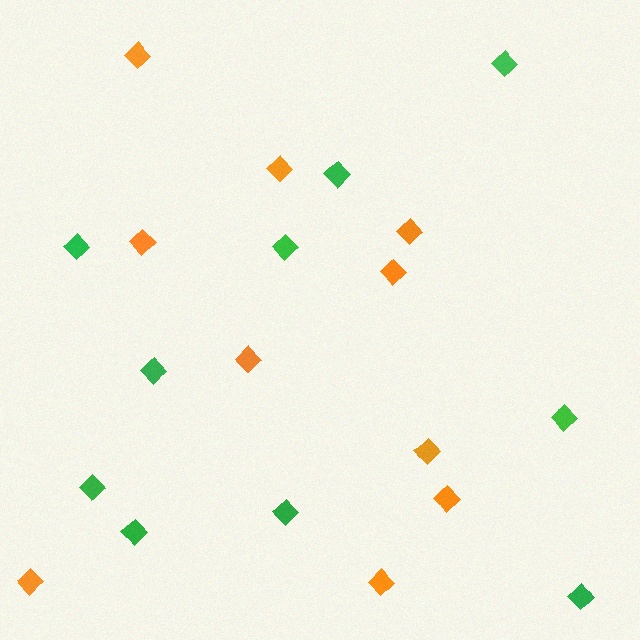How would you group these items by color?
There are 2 groups: one group of orange diamonds (10) and one group of green diamonds (10).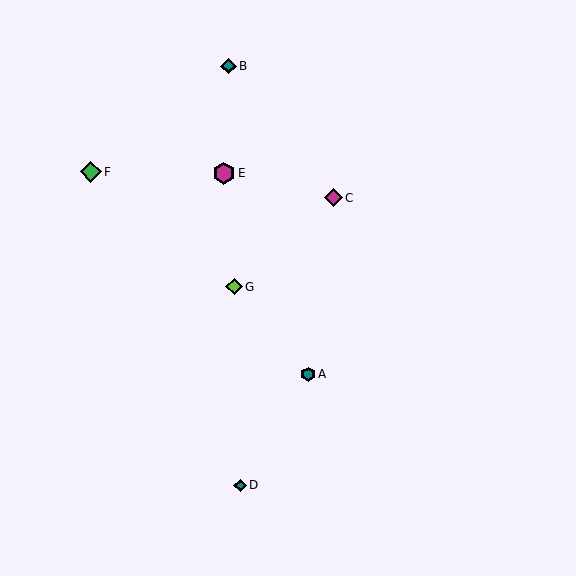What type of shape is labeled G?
Shape G is a lime diamond.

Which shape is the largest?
The magenta hexagon (labeled E) is the largest.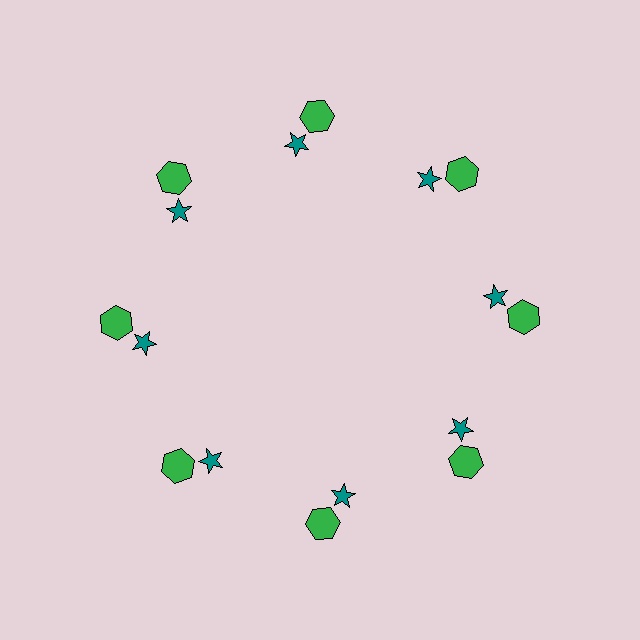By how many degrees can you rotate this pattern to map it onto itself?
The pattern maps onto itself every 45 degrees of rotation.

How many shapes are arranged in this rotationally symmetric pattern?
There are 16 shapes, arranged in 8 groups of 2.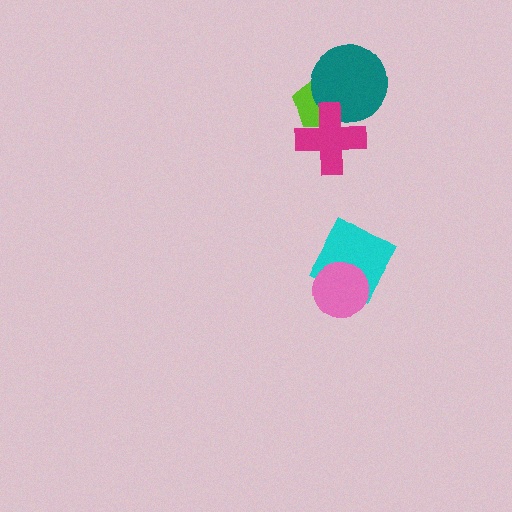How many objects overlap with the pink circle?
1 object overlaps with the pink circle.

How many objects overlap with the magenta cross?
2 objects overlap with the magenta cross.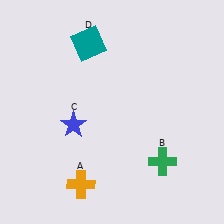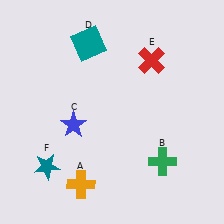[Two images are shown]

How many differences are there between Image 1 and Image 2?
There are 2 differences between the two images.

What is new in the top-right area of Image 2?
A red cross (E) was added in the top-right area of Image 2.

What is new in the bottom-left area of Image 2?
A teal star (F) was added in the bottom-left area of Image 2.